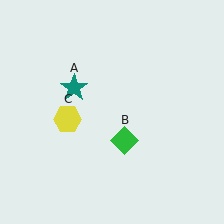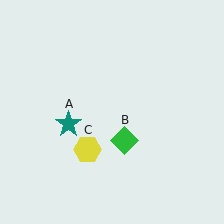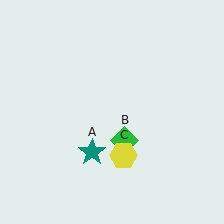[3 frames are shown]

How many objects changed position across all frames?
2 objects changed position: teal star (object A), yellow hexagon (object C).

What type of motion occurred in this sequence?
The teal star (object A), yellow hexagon (object C) rotated counterclockwise around the center of the scene.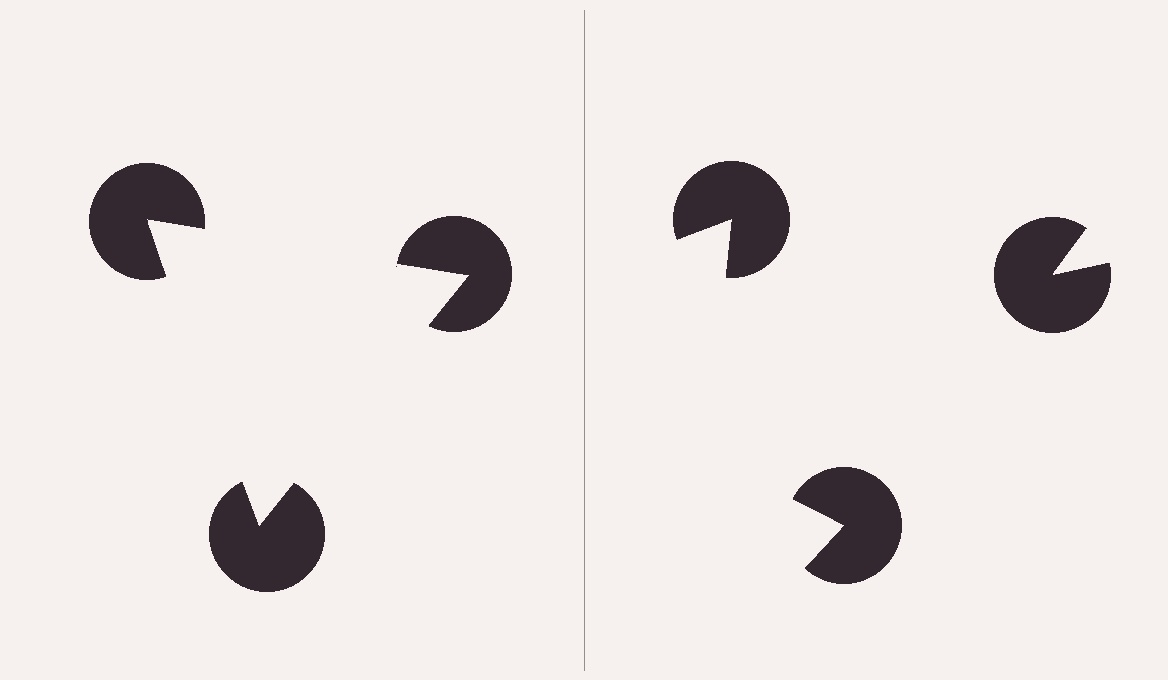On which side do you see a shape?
An illusory triangle appears on the left side. On the right side the wedge cuts are rotated, so no coherent shape forms.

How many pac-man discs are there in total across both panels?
6 — 3 on each side.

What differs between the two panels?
The pac-man discs are positioned identically on both sides; only the wedge orientations differ. On the left they align to a triangle; on the right they are misaligned.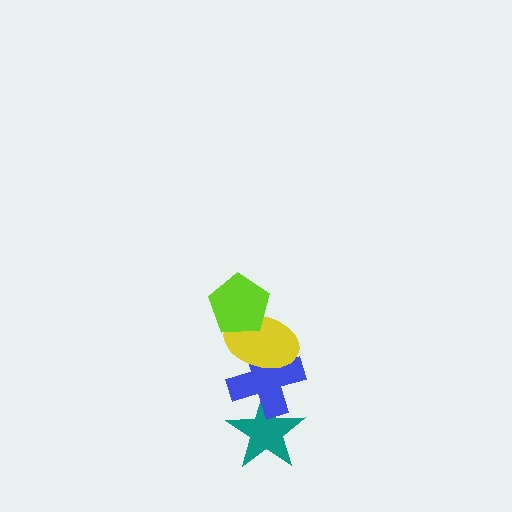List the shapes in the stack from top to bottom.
From top to bottom: the lime pentagon, the yellow ellipse, the blue cross, the teal star.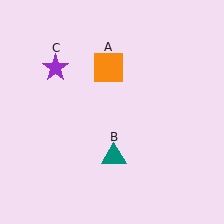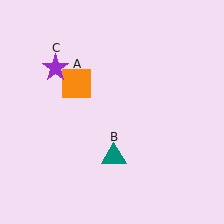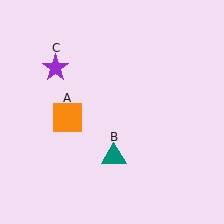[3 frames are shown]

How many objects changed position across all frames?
1 object changed position: orange square (object A).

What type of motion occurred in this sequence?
The orange square (object A) rotated counterclockwise around the center of the scene.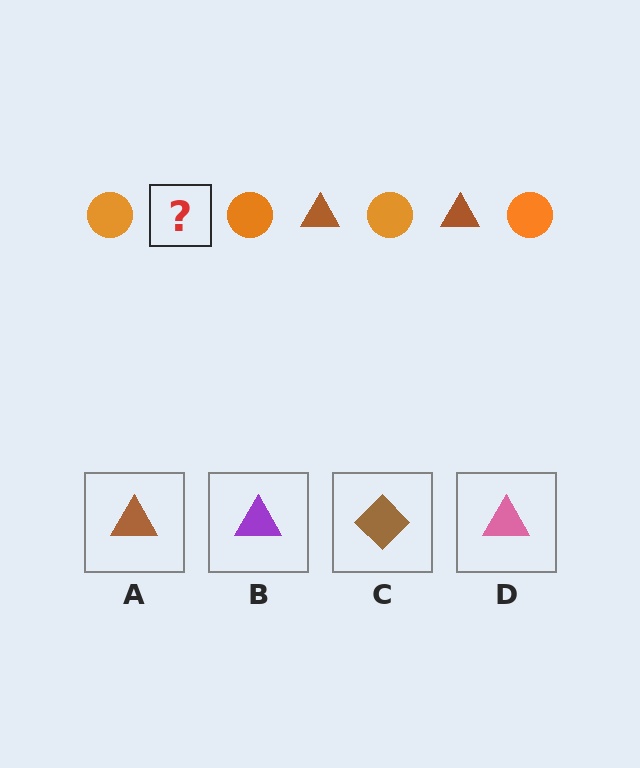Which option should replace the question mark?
Option A.